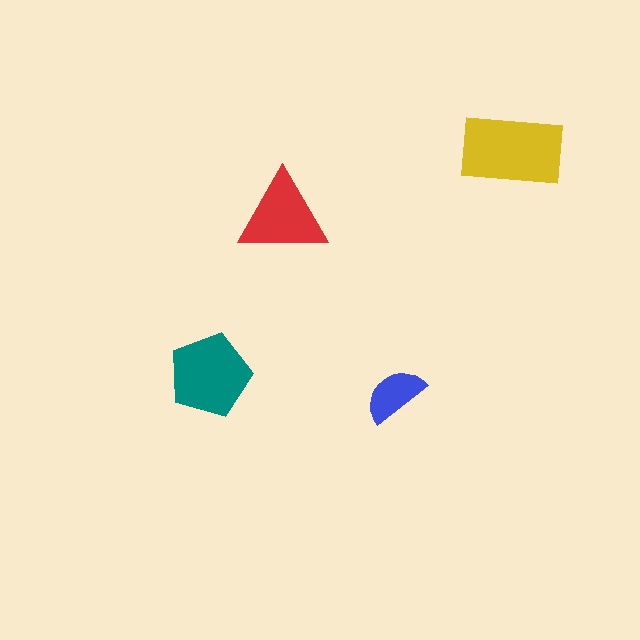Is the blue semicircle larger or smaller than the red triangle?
Smaller.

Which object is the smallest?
The blue semicircle.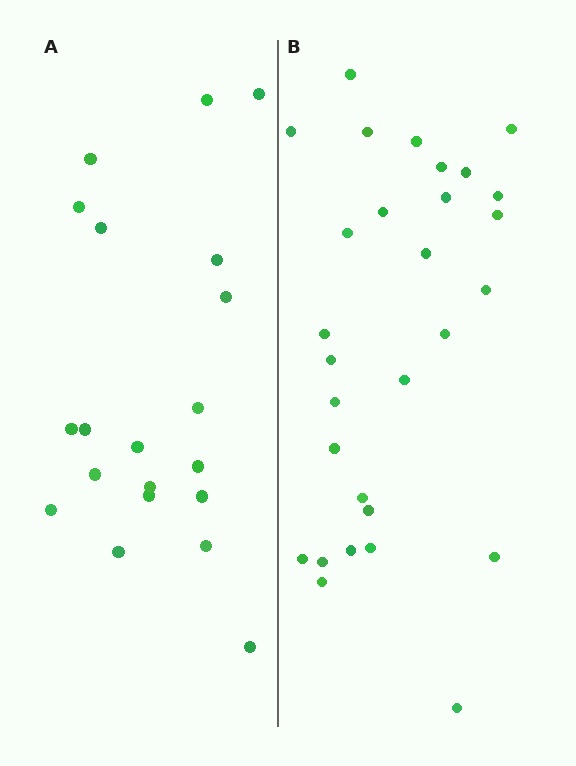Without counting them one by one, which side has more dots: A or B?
Region B (the right region) has more dots.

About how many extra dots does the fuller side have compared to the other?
Region B has roughly 8 or so more dots than region A.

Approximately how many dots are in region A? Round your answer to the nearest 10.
About 20 dots.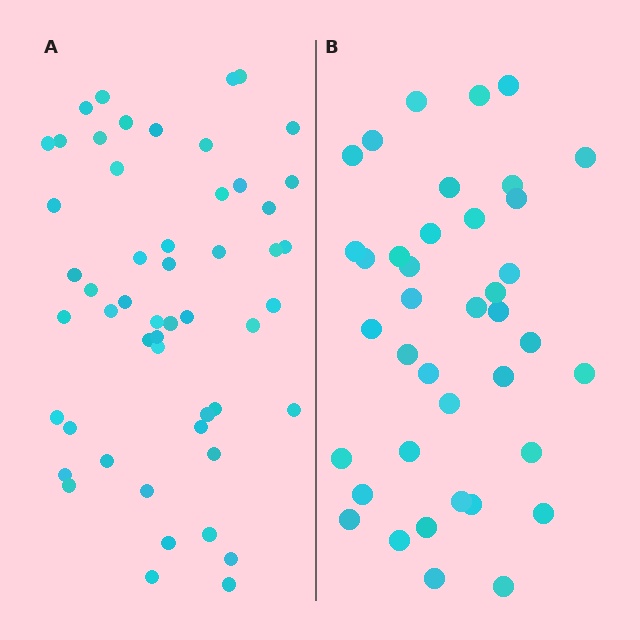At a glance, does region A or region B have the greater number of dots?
Region A (the left region) has more dots.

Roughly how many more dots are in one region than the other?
Region A has approximately 15 more dots than region B.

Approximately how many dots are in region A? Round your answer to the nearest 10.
About 50 dots. (The exact count is 52, which rounds to 50.)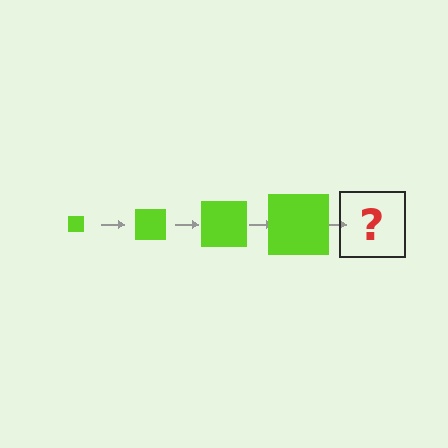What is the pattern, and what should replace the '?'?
The pattern is that the square gets progressively larger each step. The '?' should be a lime square, larger than the previous one.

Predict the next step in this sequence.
The next step is a lime square, larger than the previous one.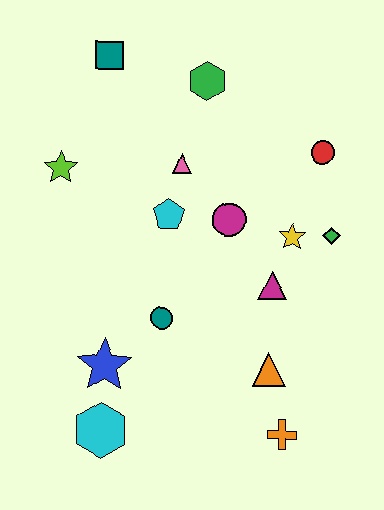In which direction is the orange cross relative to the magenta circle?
The orange cross is below the magenta circle.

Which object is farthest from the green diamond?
The cyan hexagon is farthest from the green diamond.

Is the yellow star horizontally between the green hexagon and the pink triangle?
No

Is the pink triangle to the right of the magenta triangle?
No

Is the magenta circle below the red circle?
Yes